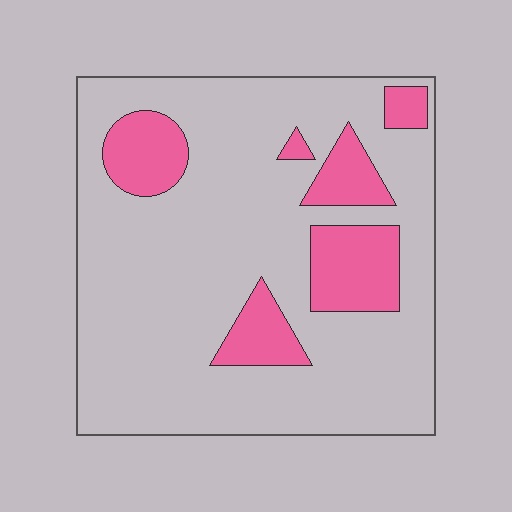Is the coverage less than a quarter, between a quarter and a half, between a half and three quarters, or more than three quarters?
Less than a quarter.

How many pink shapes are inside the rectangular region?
6.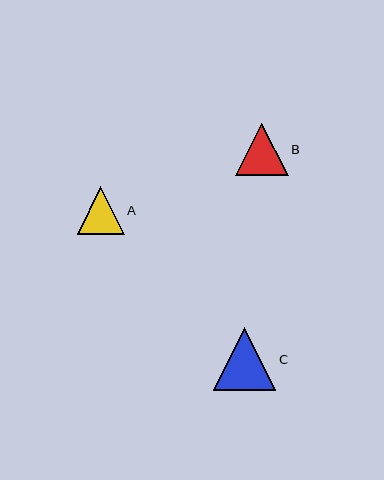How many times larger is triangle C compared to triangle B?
Triangle C is approximately 1.2 times the size of triangle B.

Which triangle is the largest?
Triangle C is the largest with a size of approximately 62 pixels.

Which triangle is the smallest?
Triangle A is the smallest with a size of approximately 47 pixels.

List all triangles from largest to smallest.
From largest to smallest: C, B, A.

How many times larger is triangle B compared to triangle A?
Triangle B is approximately 1.1 times the size of triangle A.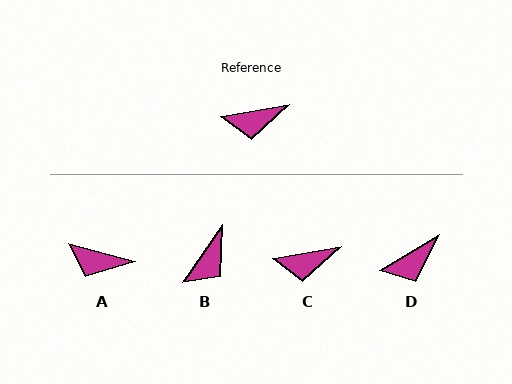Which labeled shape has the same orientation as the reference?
C.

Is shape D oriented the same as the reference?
No, it is off by about 22 degrees.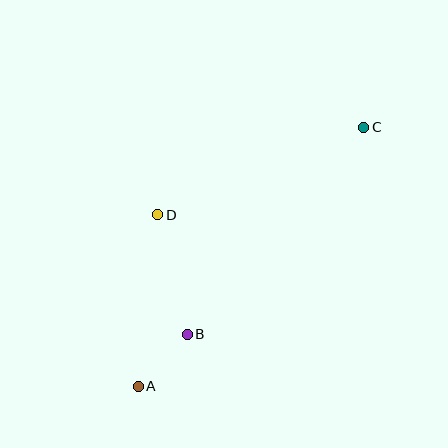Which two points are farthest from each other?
Points A and C are farthest from each other.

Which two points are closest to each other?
Points A and B are closest to each other.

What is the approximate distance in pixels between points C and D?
The distance between C and D is approximately 224 pixels.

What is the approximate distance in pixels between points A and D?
The distance between A and D is approximately 173 pixels.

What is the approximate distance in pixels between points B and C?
The distance between B and C is approximately 272 pixels.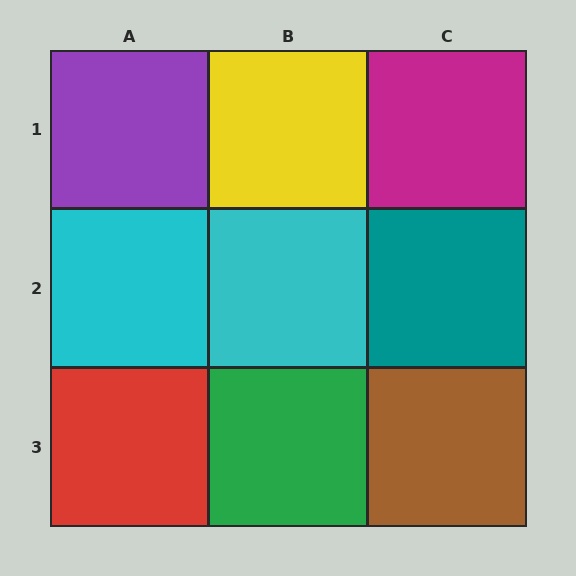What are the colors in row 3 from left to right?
Red, green, brown.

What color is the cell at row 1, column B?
Yellow.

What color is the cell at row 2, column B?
Cyan.